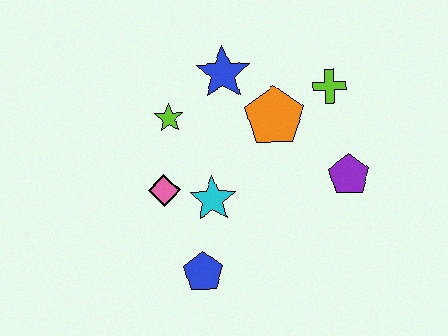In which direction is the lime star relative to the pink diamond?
The lime star is above the pink diamond.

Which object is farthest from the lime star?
The purple pentagon is farthest from the lime star.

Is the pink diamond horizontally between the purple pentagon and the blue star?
No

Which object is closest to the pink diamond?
The cyan star is closest to the pink diamond.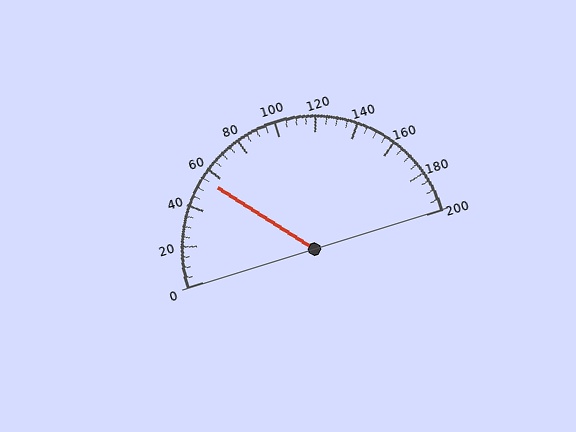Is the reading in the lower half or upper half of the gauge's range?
The reading is in the lower half of the range (0 to 200).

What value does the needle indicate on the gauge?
The needle indicates approximately 55.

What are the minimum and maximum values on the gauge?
The gauge ranges from 0 to 200.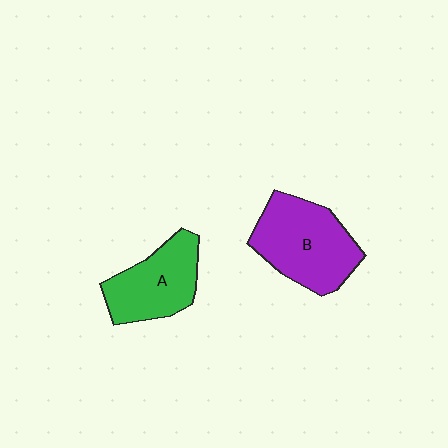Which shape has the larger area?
Shape B (purple).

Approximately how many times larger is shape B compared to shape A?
Approximately 1.3 times.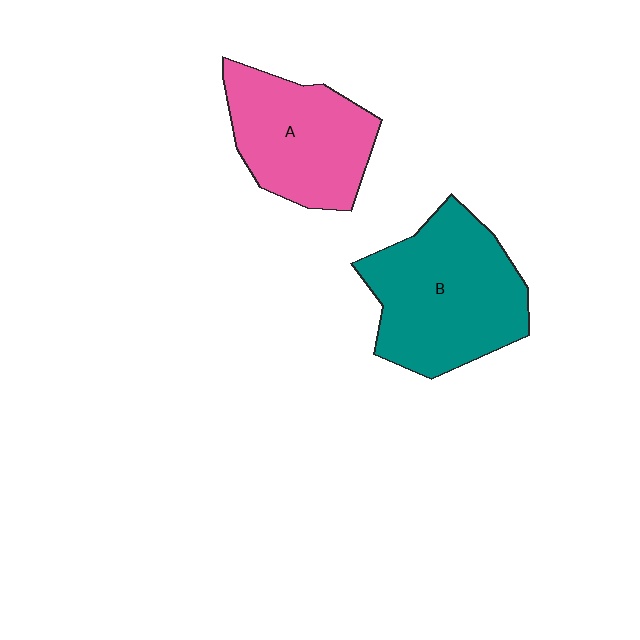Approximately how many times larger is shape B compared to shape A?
Approximately 1.3 times.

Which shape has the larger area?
Shape B (teal).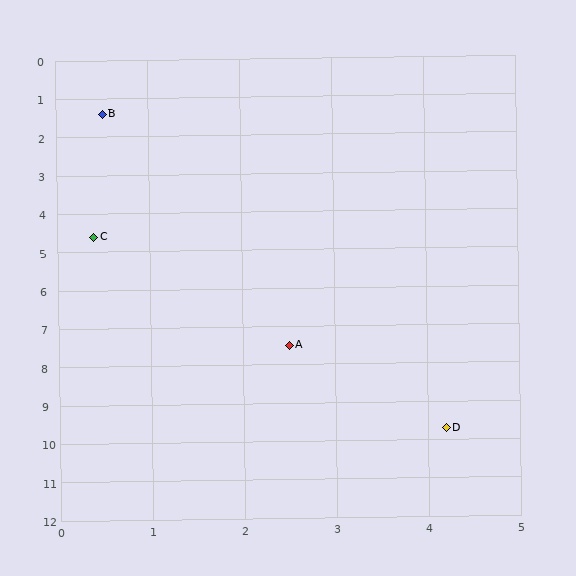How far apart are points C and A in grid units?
Points C and A are about 3.6 grid units apart.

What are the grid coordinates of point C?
Point C is at approximately (0.4, 4.6).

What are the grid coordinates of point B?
Point B is at approximately (0.5, 1.4).